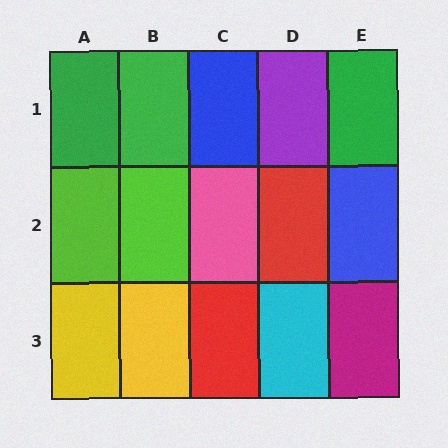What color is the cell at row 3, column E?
Magenta.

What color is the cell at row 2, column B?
Lime.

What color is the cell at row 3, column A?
Yellow.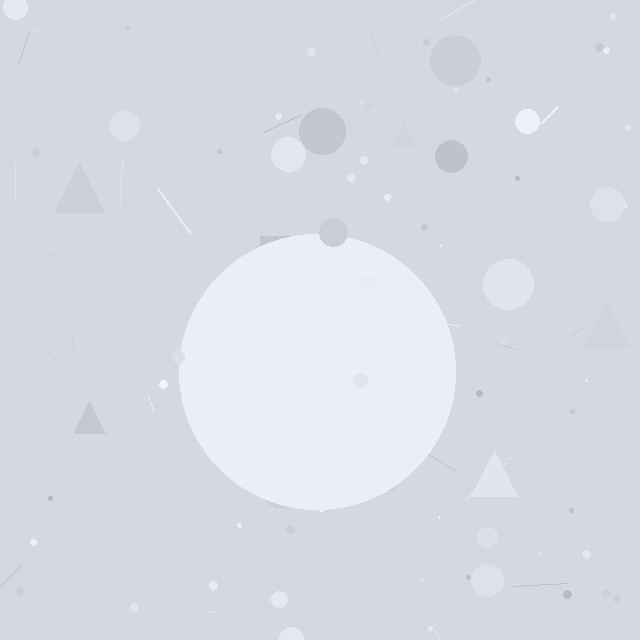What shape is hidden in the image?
A circle is hidden in the image.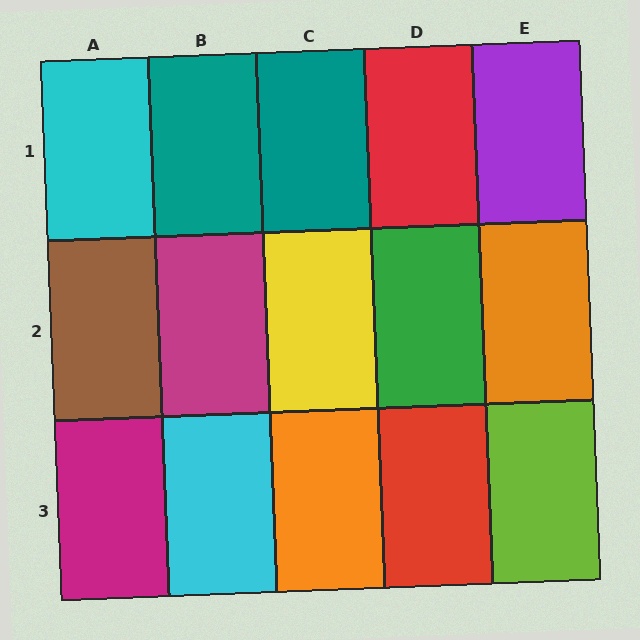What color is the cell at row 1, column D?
Red.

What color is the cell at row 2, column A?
Brown.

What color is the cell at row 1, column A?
Cyan.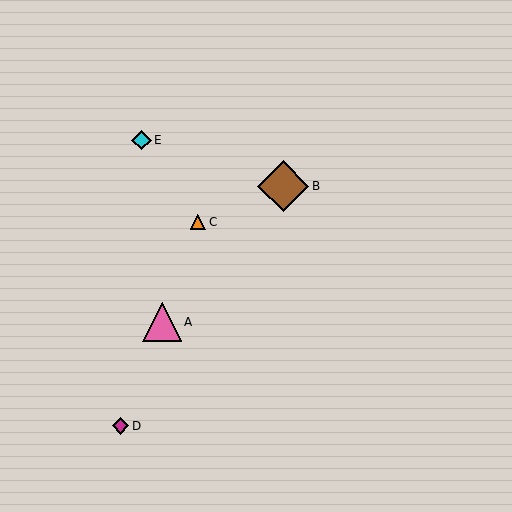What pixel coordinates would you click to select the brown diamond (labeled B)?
Click at (283, 186) to select the brown diamond B.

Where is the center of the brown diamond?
The center of the brown diamond is at (283, 186).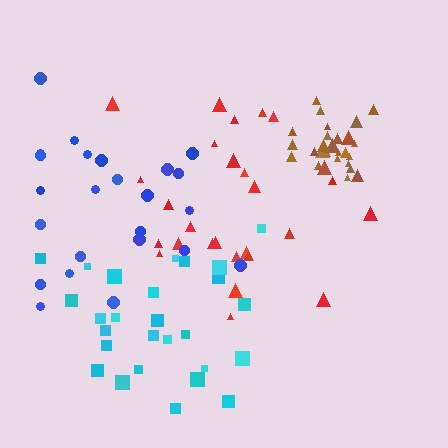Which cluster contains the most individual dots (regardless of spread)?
Cyan (27).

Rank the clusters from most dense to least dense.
brown, cyan, red, blue.